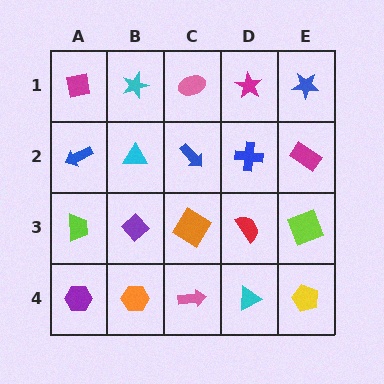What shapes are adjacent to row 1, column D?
A blue cross (row 2, column D), a pink ellipse (row 1, column C), a blue star (row 1, column E).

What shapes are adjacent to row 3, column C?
A blue arrow (row 2, column C), a pink arrow (row 4, column C), a purple diamond (row 3, column B), a red semicircle (row 3, column D).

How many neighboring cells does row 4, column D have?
3.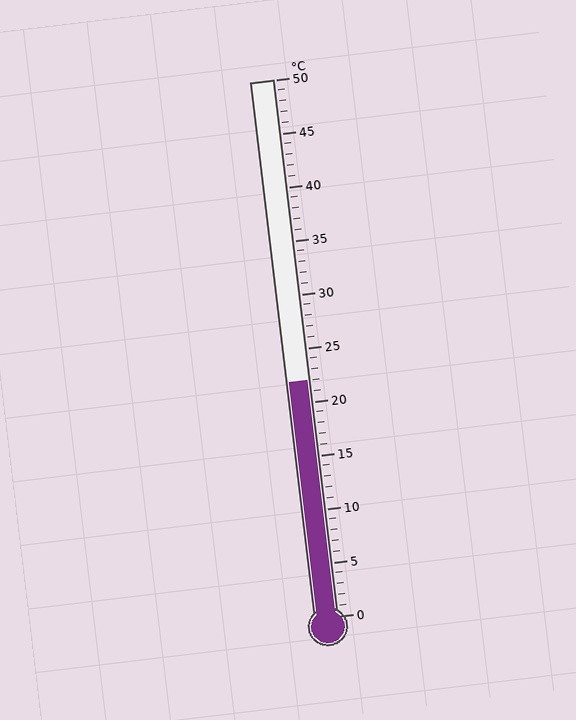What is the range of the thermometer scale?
The thermometer scale ranges from 0°C to 50°C.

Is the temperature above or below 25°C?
The temperature is below 25°C.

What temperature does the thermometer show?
The thermometer shows approximately 22°C.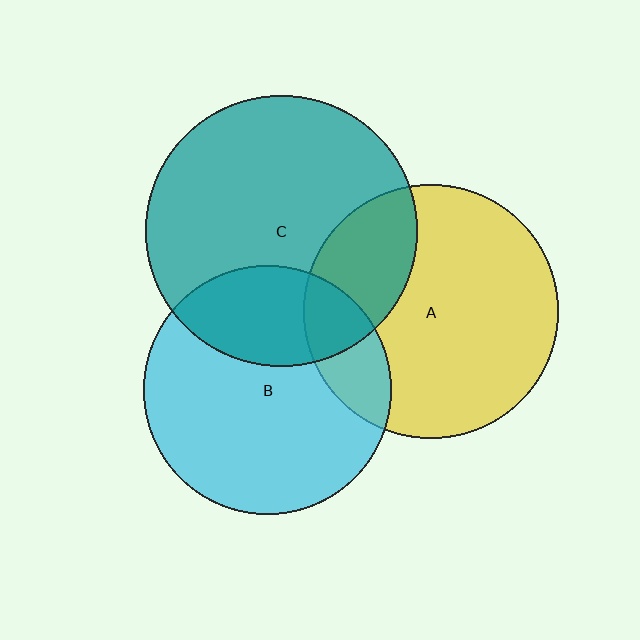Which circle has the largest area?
Circle C (teal).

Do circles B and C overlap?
Yes.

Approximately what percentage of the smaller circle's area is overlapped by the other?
Approximately 30%.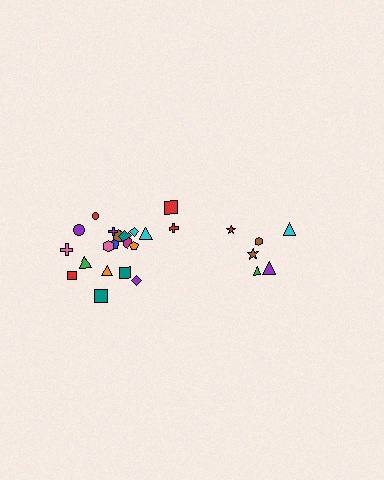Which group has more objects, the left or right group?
The left group.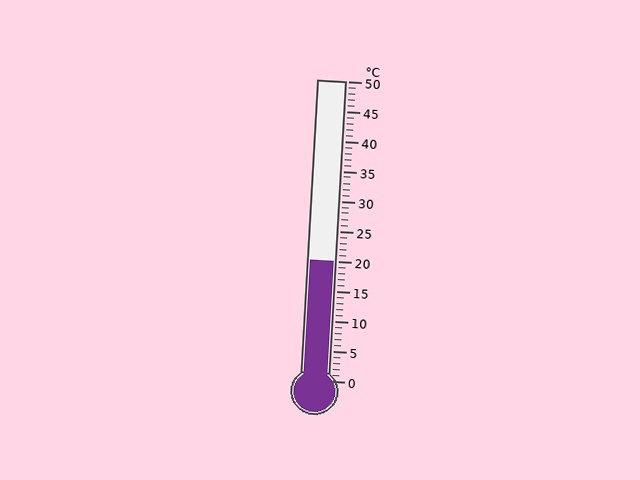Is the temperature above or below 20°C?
The temperature is at 20°C.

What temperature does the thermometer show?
The thermometer shows approximately 20°C.